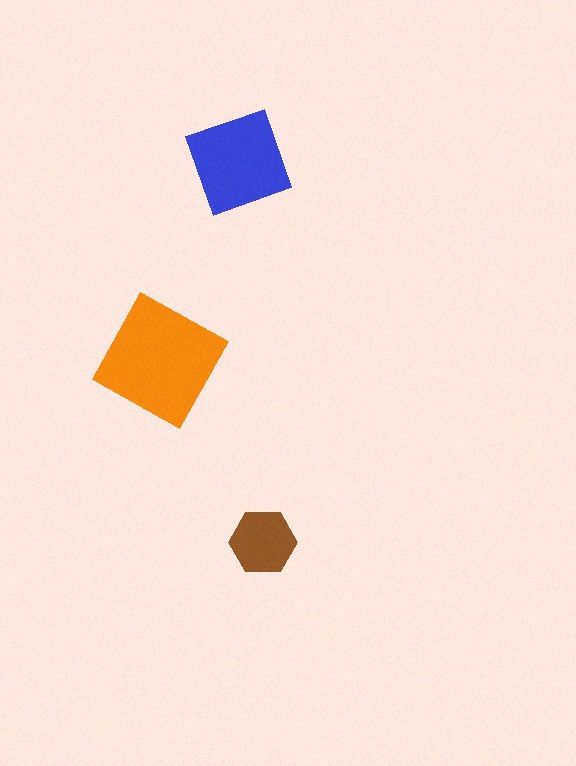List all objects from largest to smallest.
The orange square, the blue diamond, the brown hexagon.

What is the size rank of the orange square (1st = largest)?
1st.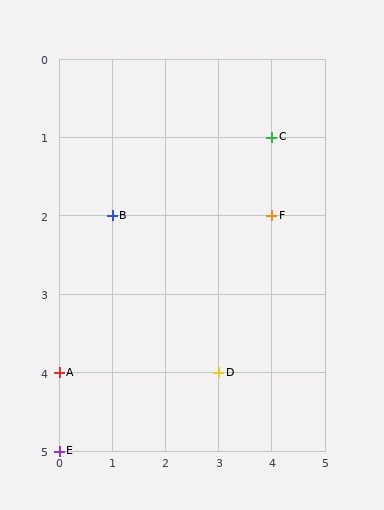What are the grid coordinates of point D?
Point D is at grid coordinates (3, 4).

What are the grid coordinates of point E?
Point E is at grid coordinates (0, 5).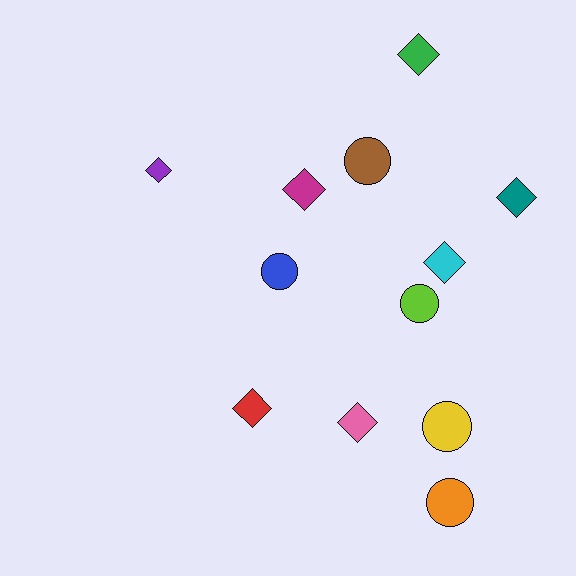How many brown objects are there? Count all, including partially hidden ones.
There is 1 brown object.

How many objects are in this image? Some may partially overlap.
There are 12 objects.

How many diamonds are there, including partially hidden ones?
There are 7 diamonds.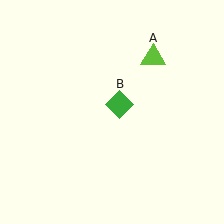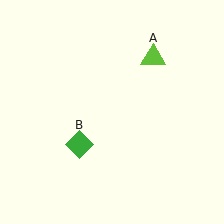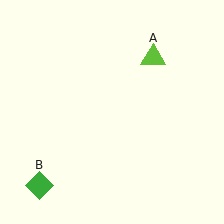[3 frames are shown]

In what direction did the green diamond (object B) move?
The green diamond (object B) moved down and to the left.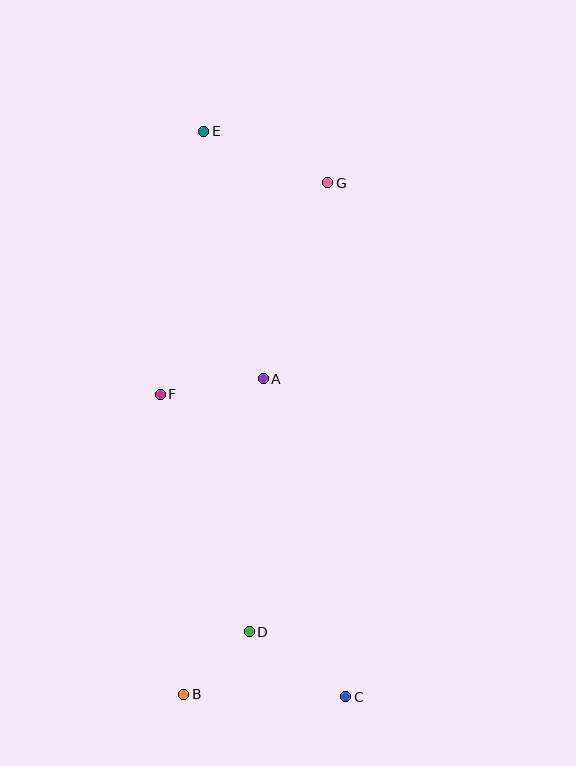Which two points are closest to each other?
Points B and D are closest to each other.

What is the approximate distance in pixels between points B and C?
The distance between B and C is approximately 162 pixels.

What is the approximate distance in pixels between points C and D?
The distance between C and D is approximately 116 pixels.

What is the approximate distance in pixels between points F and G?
The distance between F and G is approximately 270 pixels.